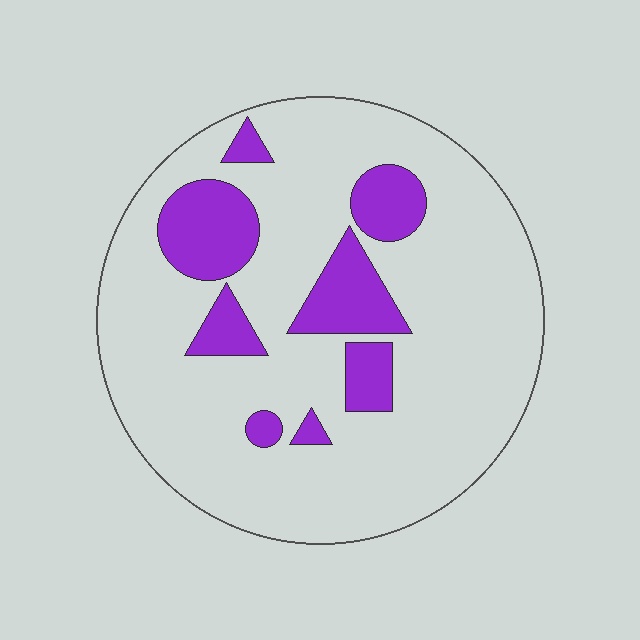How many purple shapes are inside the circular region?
8.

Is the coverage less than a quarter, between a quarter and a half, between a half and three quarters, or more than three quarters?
Less than a quarter.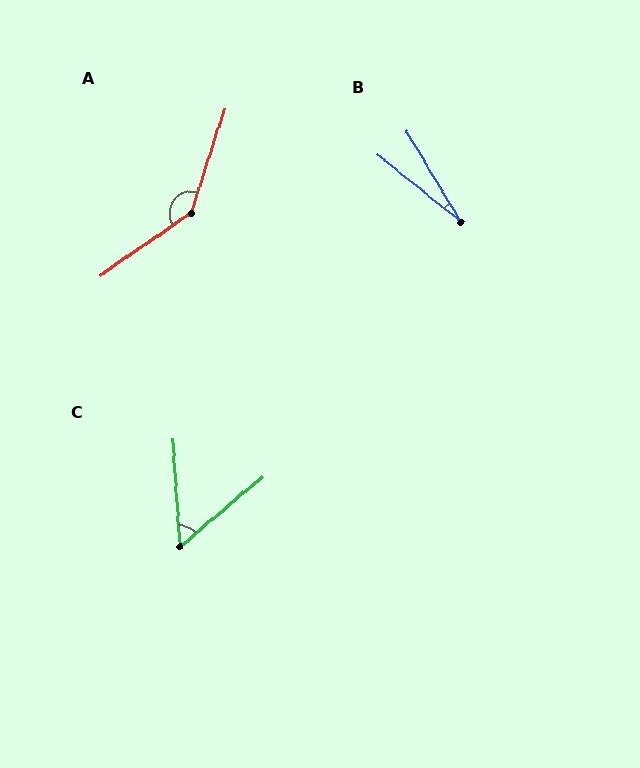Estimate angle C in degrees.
Approximately 54 degrees.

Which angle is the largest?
A, at approximately 143 degrees.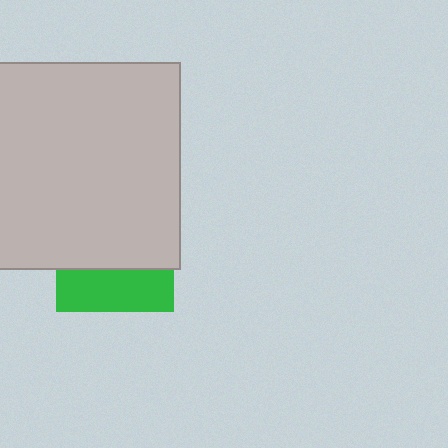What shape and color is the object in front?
The object in front is a light gray square.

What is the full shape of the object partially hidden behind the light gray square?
The partially hidden object is a green square.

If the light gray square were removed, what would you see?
You would see the complete green square.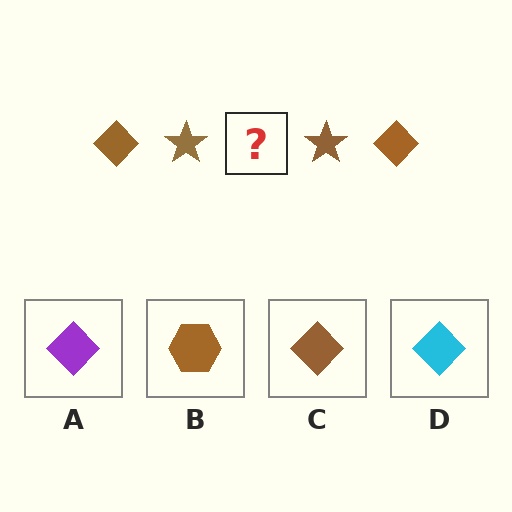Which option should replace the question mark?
Option C.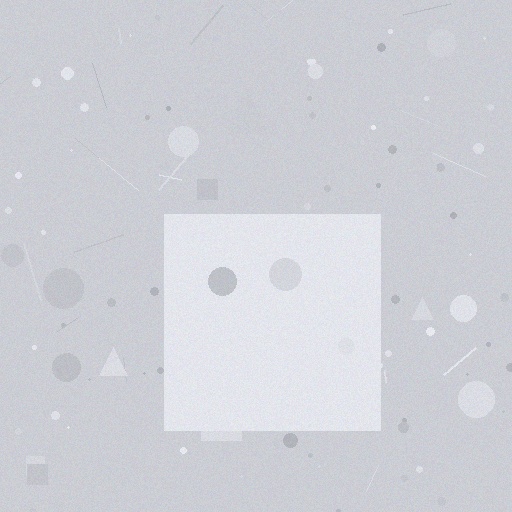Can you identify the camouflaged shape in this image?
The camouflaged shape is a square.